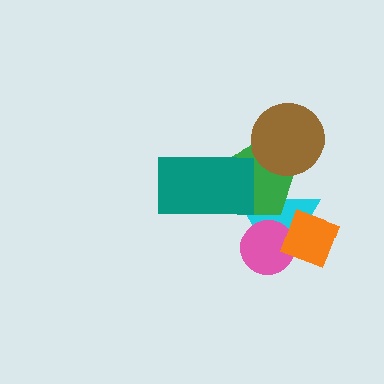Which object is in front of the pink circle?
The orange diamond is in front of the pink circle.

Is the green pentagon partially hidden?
Yes, it is partially covered by another shape.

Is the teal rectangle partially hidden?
No, no other shape covers it.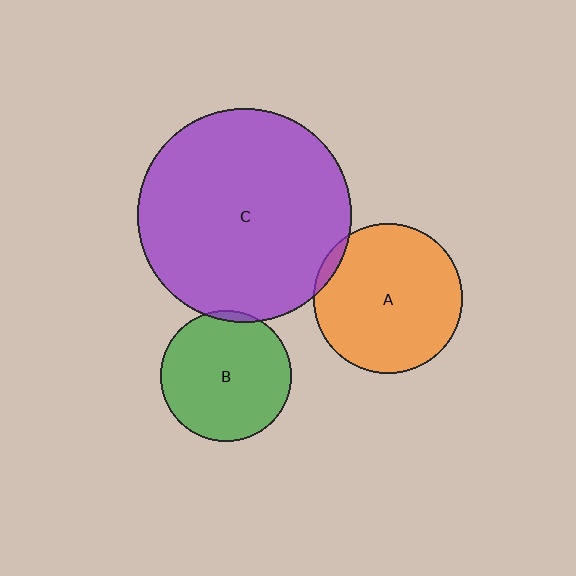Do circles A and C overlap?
Yes.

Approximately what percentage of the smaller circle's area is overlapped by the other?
Approximately 5%.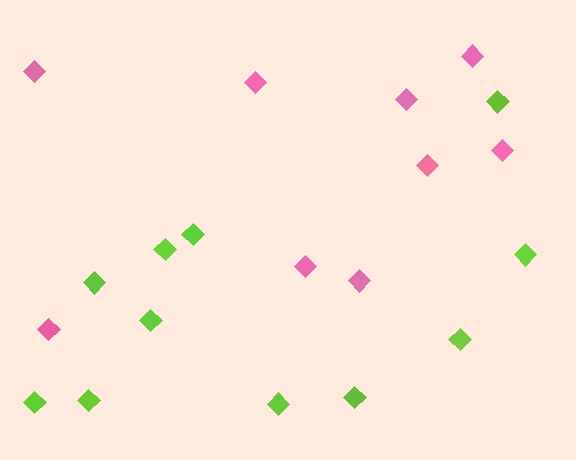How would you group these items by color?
There are 2 groups: one group of lime diamonds (11) and one group of pink diamonds (9).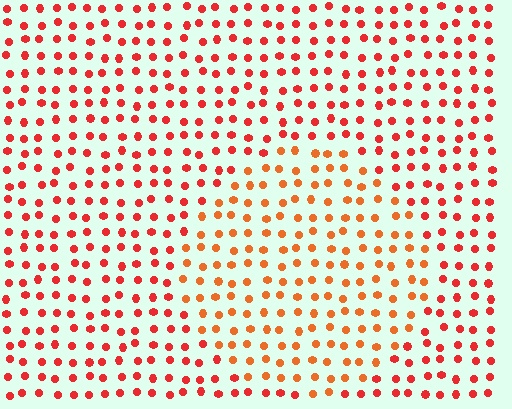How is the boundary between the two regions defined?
The boundary is defined purely by a slight shift in hue (about 23 degrees). Spacing, size, and orientation are identical on both sides.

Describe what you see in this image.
The image is filled with small red elements in a uniform arrangement. A circle-shaped region is visible where the elements are tinted to a slightly different hue, forming a subtle color boundary.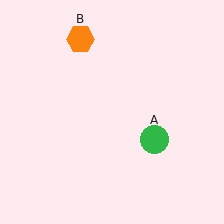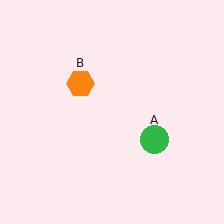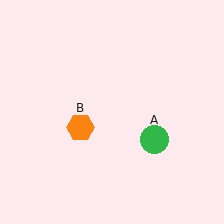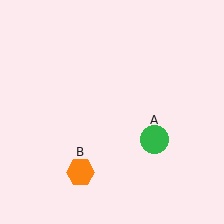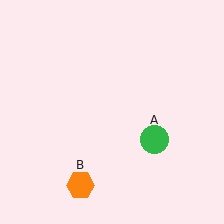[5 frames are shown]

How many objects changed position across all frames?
1 object changed position: orange hexagon (object B).